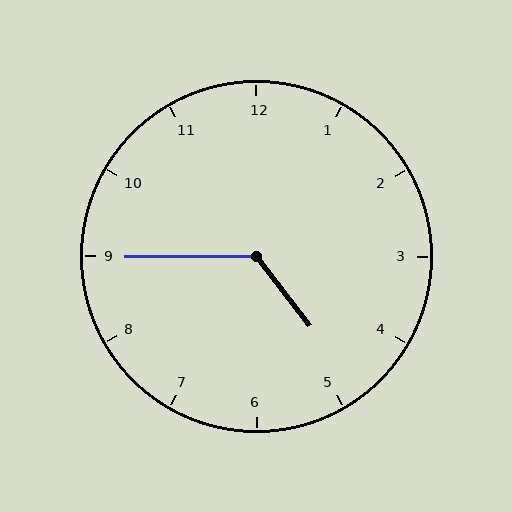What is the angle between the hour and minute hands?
Approximately 128 degrees.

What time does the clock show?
4:45.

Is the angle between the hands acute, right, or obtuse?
It is obtuse.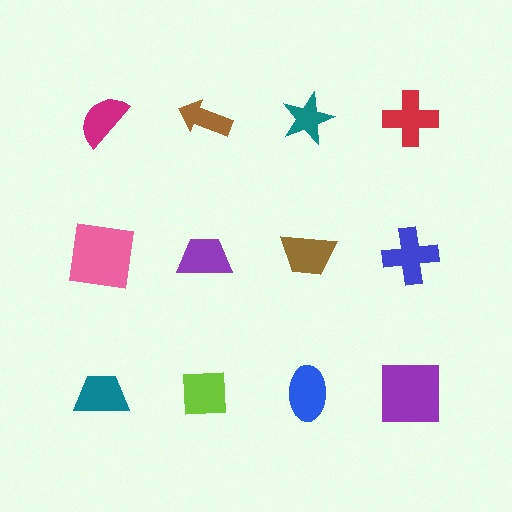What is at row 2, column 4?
A blue cross.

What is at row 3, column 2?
A lime square.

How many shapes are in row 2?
4 shapes.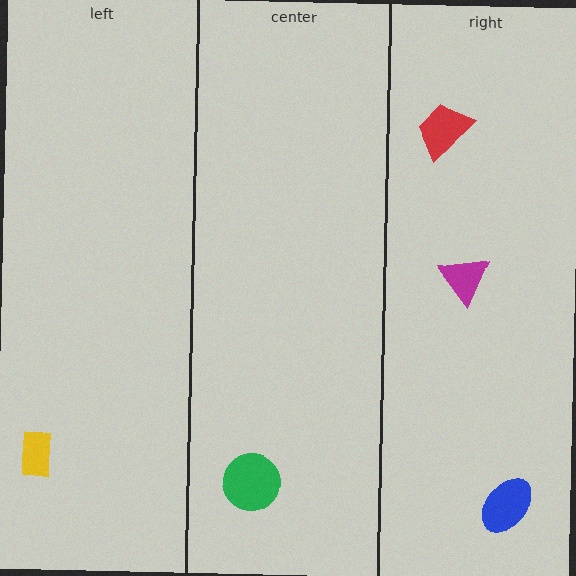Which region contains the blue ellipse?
The right region.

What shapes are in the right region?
The red trapezoid, the blue ellipse, the magenta triangle.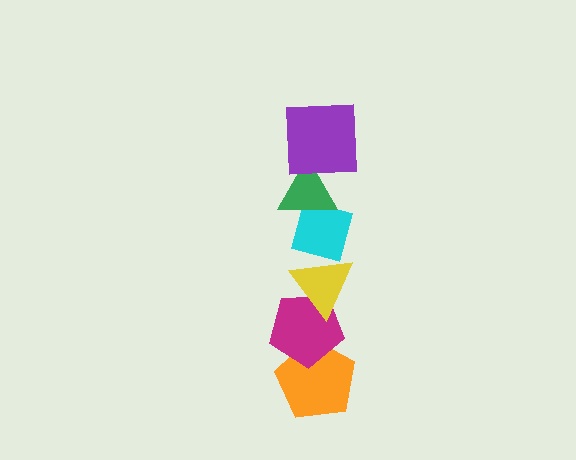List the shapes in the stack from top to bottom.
From top to bottom: the purple square, the green triangle, the cyan diamond, the yellow triangle, the magenta pentagon, the orange pentagon.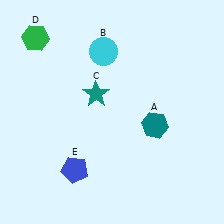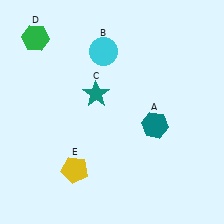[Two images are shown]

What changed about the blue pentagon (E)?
In Image 1, E is blue. In Image 2, it changed to yellow.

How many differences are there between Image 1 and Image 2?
There is 1 difference between the two images.